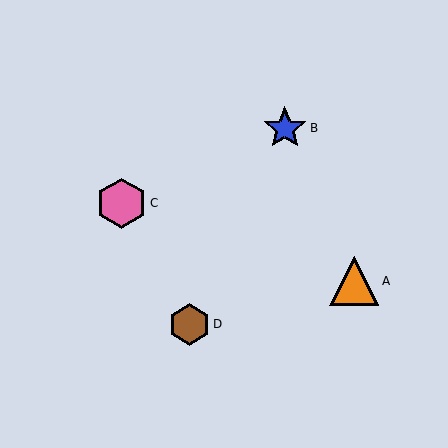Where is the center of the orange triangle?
The center of the orange triangle is at (354, 281).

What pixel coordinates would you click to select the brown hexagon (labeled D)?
Click at (189, 324) to select the brown hexagon D.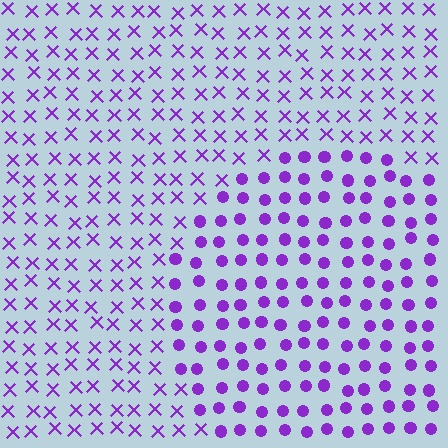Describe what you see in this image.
The image is filled with small purple elements arranged in a uniform grid. A circle-shaped region contains circles, while the surrounding area contains X marks. The boundary is defined purely by the change in element shape.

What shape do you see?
I see a circle.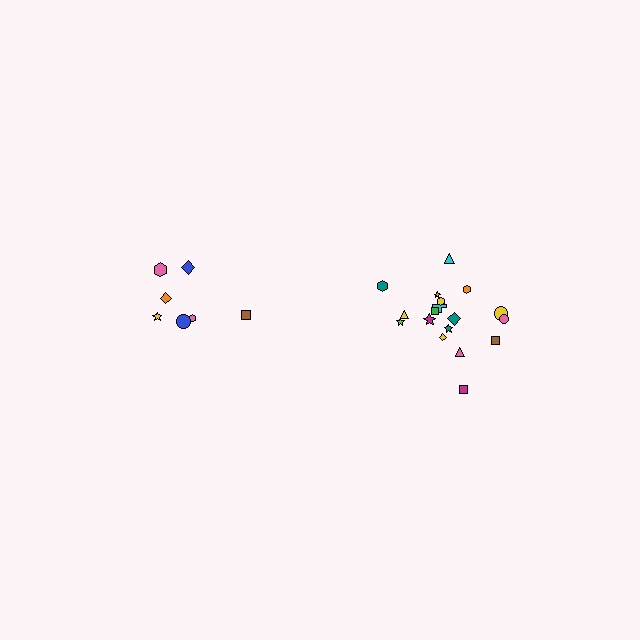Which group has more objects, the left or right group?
The right group.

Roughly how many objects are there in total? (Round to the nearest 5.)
Roughly 25 objects in total.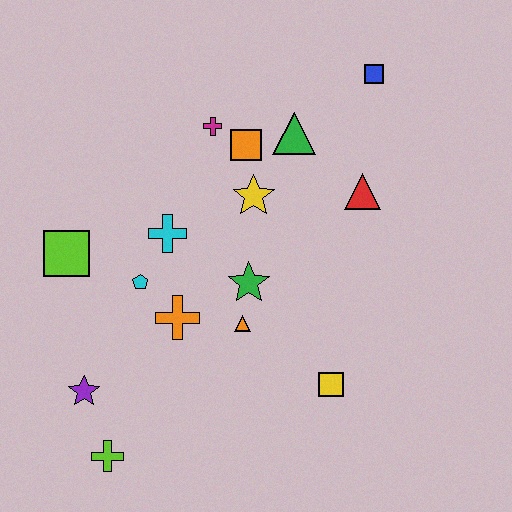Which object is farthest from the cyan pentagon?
The blue square is farthest from the cyan pentagon.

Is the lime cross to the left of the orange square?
Yes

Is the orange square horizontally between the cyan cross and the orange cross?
No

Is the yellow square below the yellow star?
Yes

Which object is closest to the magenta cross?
The orange square is closest to the magenta cross.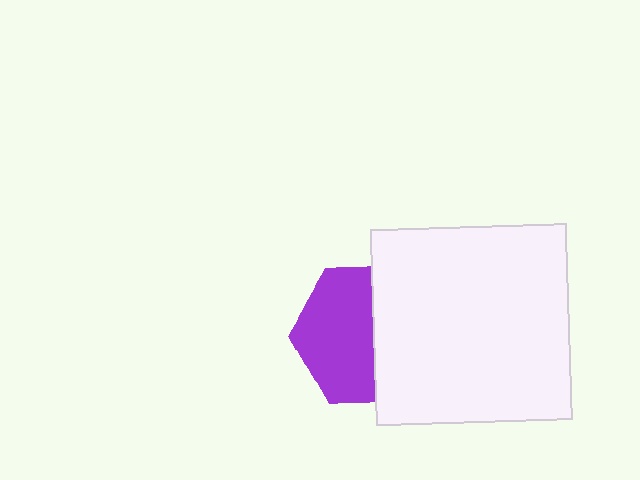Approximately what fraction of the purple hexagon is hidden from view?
Roughly 45% of the purple hexagon is hidden behind the white square.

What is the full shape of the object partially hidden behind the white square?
The partially hidden object is a purple hexagon.